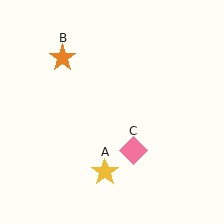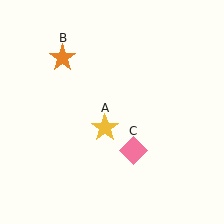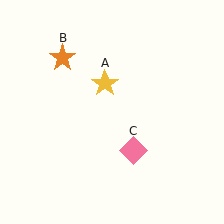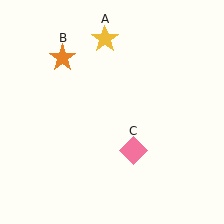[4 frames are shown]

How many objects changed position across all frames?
1 object changed position: yellow star (object A).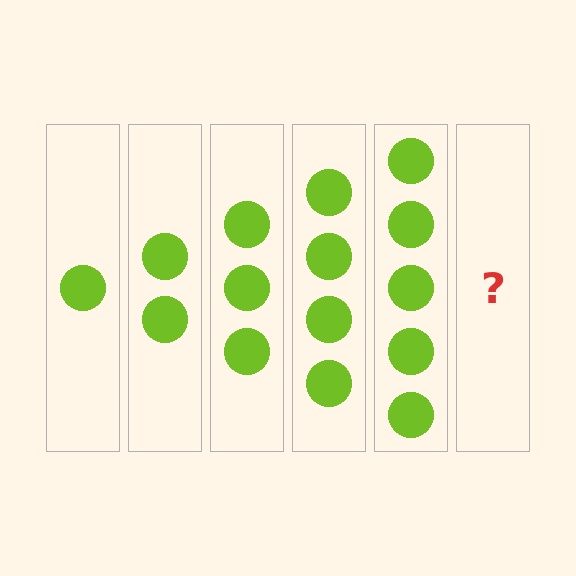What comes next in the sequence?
The next element should be 6 circles.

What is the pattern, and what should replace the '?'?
The pattern is that each step adds one more circle. The '?' should be 6 circles.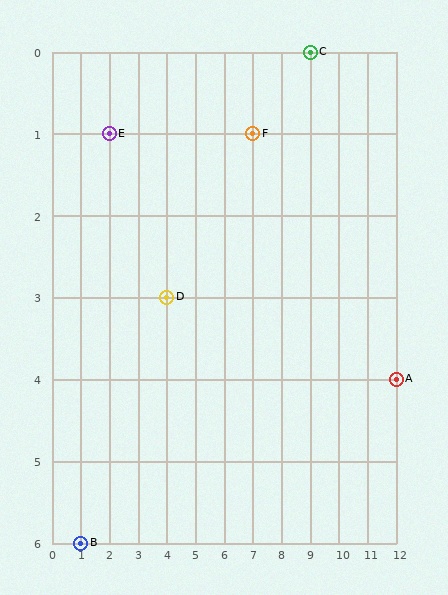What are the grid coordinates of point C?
Point C is at grid coordinates (9, 0).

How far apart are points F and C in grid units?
Points F and C are 2 columns and 1 row apart (about 2.2 grid units diagonally).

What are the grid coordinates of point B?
Point B is at grid coordinates (1, 6).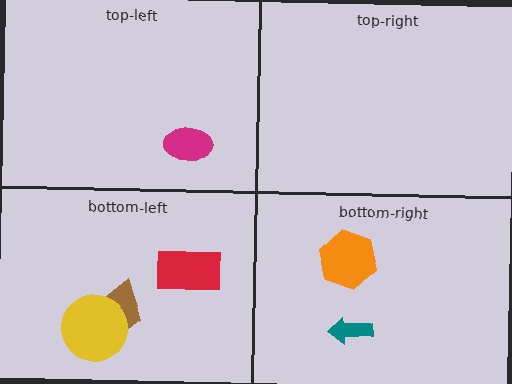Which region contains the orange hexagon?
The bottom-right region.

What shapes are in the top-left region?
The magenta ellipse.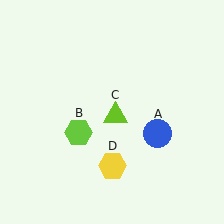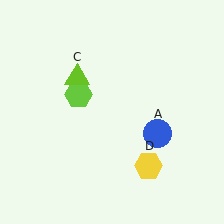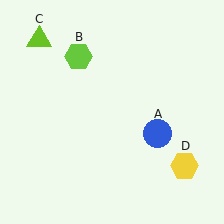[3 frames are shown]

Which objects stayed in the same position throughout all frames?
Blue circle (object A) remained stationary.